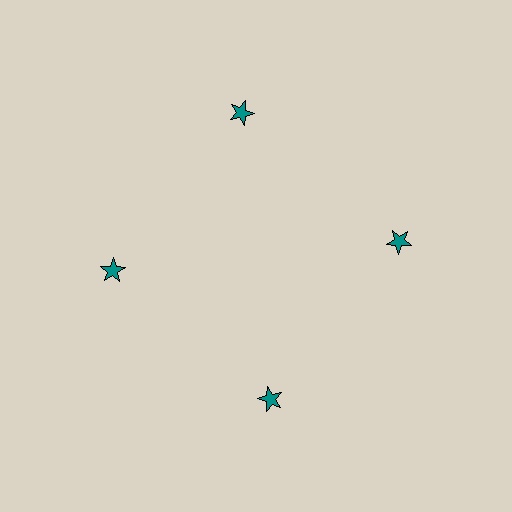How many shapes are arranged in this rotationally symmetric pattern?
There are 4 shapes, arranged in 4 groups of 1.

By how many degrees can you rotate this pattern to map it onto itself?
The pattern maps onto itself every 90 degrees of rotation.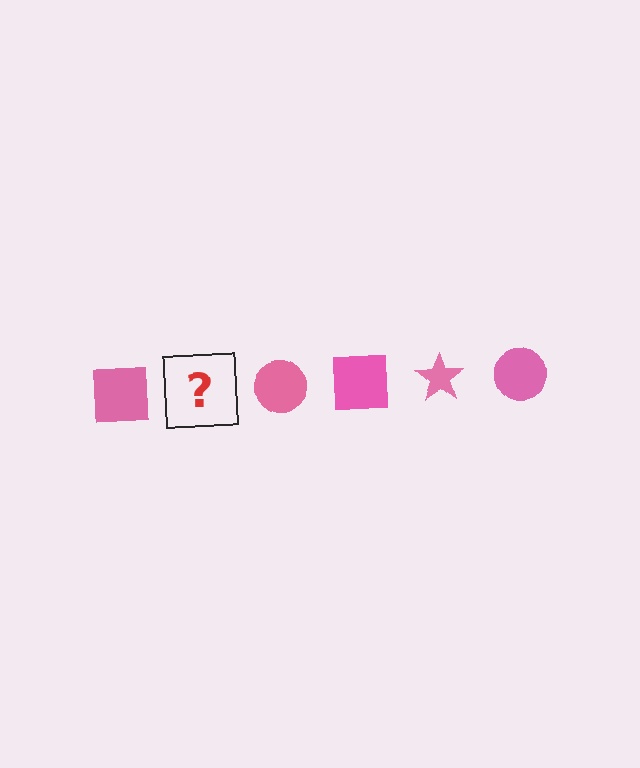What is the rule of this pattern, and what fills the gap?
The rule is that the pattern cycles through square, star, circle shapes in pink. The gap should be filled with a pink star.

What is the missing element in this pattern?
The missing element is a pink star.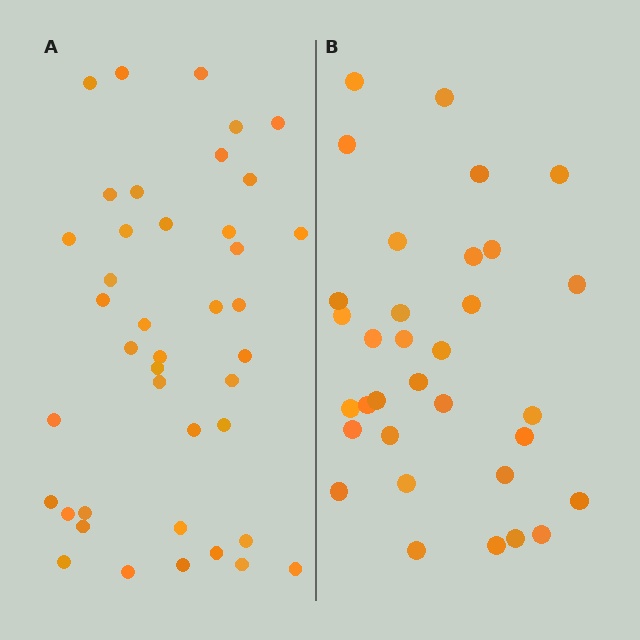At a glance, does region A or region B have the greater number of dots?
Region A (the left region) has more dots.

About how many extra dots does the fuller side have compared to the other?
Region A has roughly 8 or so more dots than region B.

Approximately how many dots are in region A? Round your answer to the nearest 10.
About 40 dots. (The exact count is 41, which rounds to 40.)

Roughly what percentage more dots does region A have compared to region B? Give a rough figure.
About 25% more.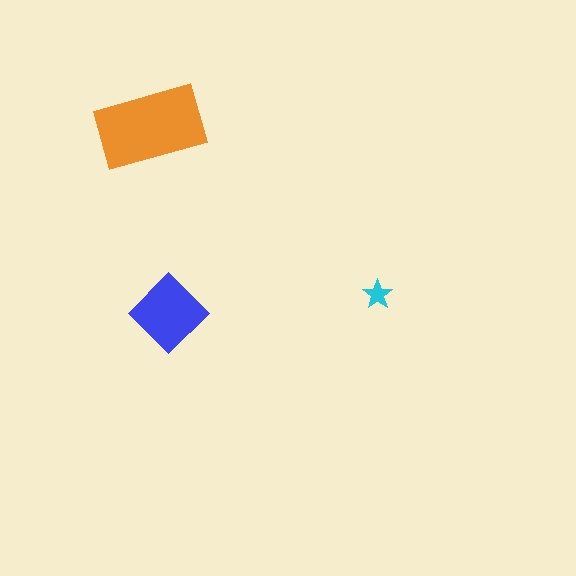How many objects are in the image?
There are 3 objects in the image.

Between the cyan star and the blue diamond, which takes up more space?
The blue diamond.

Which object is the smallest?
The cyan star.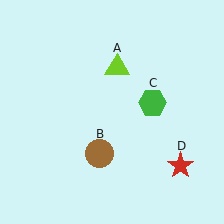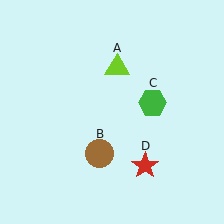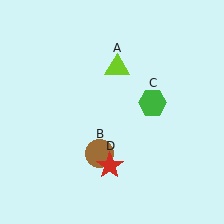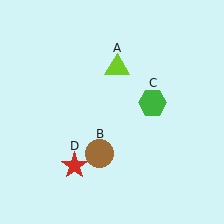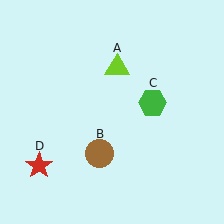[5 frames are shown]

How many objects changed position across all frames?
1 object changed position: red star (object D).